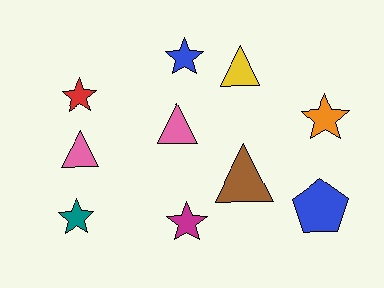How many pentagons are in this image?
There is 1 pentagon.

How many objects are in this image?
There are 10 objects.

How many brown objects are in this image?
There is 1 brown object.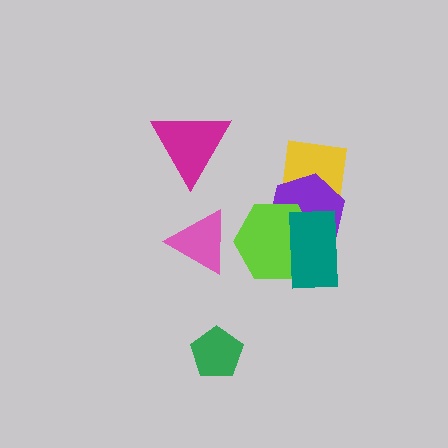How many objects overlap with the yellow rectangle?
3 objects overlap with the yellow rectangle.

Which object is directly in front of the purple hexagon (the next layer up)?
The lime hexagon is directly in front of the purple hexagon.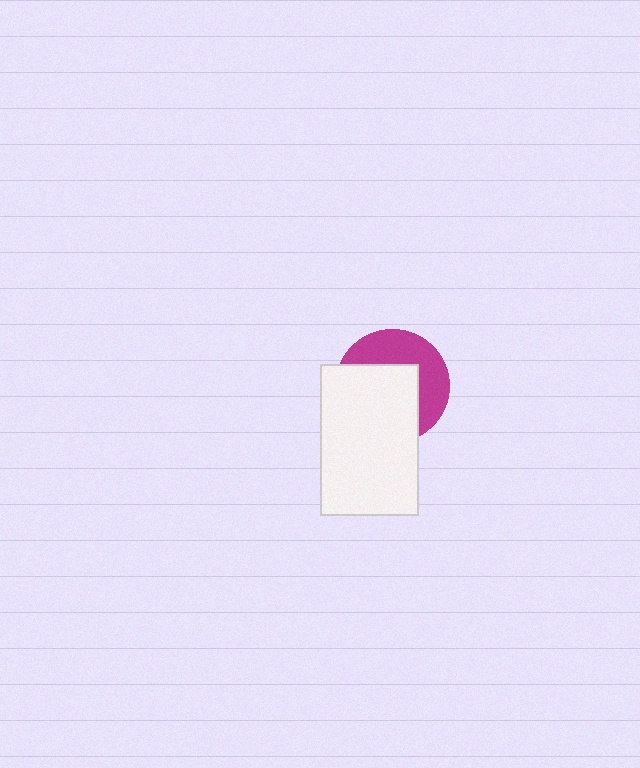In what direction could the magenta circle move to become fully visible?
The magenta circle could move toward the upper-right. That would shift it out from behind the white rectangle entirely.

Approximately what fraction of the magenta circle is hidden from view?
Roughly 58% of the magenta circle is hidden behind the white rectangle.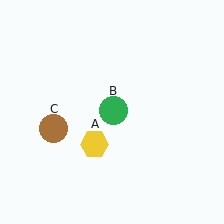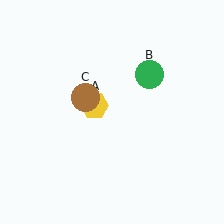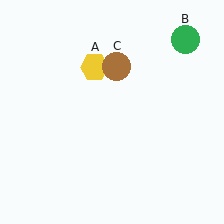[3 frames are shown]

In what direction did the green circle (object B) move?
The green circle (object B) moved up and to the right.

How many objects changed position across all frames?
3 objects changed position: yellow hexagon (object A), green circle (object B), brown circle (object C).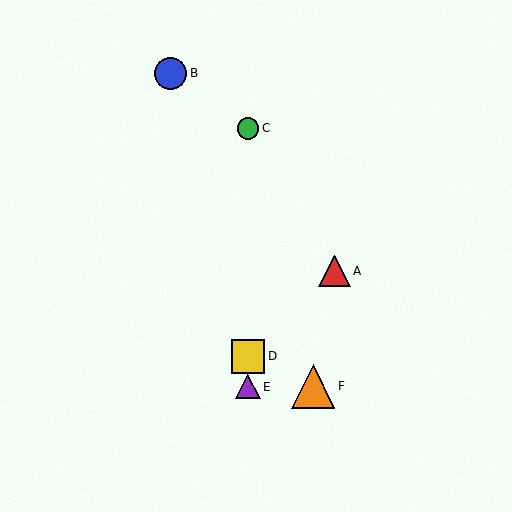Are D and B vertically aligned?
No, D is at x≈248 and B is at x≈171.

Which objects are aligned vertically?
Objects C, D, E are aligned vertically.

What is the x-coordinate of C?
Object C is at x≈248.